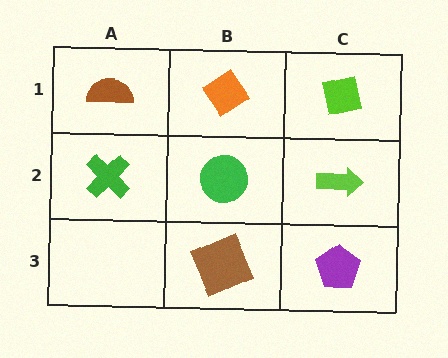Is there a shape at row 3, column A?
No, that cell is empty.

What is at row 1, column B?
An orange diamond.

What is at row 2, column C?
A lime arrow.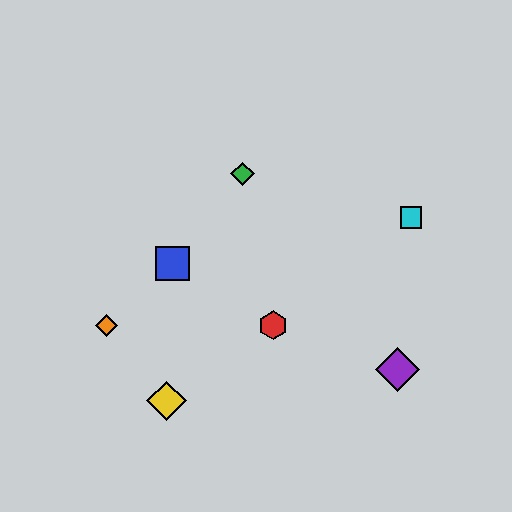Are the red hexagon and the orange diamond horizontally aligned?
Yes, both are at y≈325.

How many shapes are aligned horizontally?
2 shapes (the red hexagon, the orange diamond) are aligned horizontally.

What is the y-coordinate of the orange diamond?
The orange diamond is at y≈325.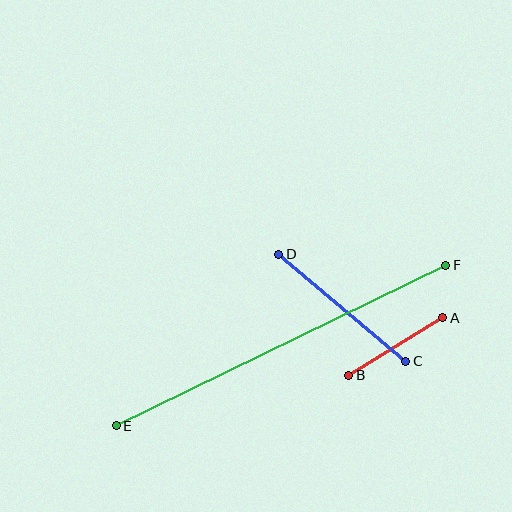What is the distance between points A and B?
The distance is approximately 110 pixels.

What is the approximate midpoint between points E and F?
The midpoint is at approximately (281, 345) pixels.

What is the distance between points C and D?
The distance is approximately 166 pixels.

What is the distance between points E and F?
The distance is approximately 366 pixels.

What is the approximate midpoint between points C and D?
The midpoint is at approximately (342, 308) pixels.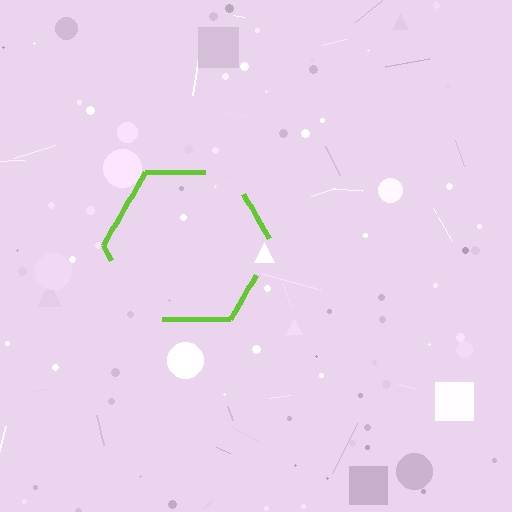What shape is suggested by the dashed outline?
The dashed outline suggests a hexagon.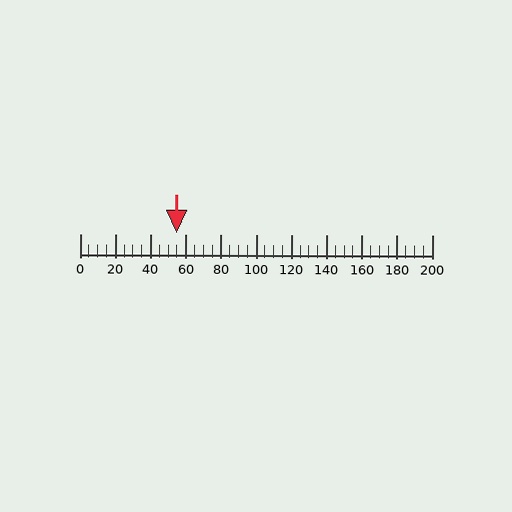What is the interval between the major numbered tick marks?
The major tick marks are spaced 20 units apart.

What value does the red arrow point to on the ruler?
The red arrow points to approximately 55.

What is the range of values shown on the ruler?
The ruler shows values from 0 to 200.